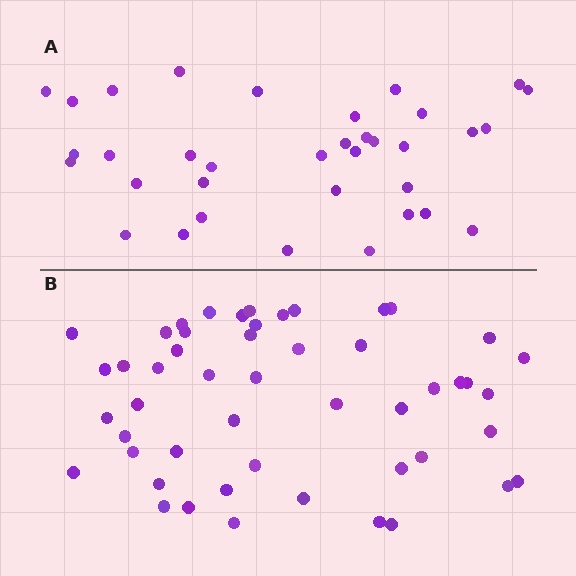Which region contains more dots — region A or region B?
Region B (the bottom region) has more dots.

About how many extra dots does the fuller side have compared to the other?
Region B has approximately 15 more dots than region A.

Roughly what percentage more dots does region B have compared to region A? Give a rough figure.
About 45% more.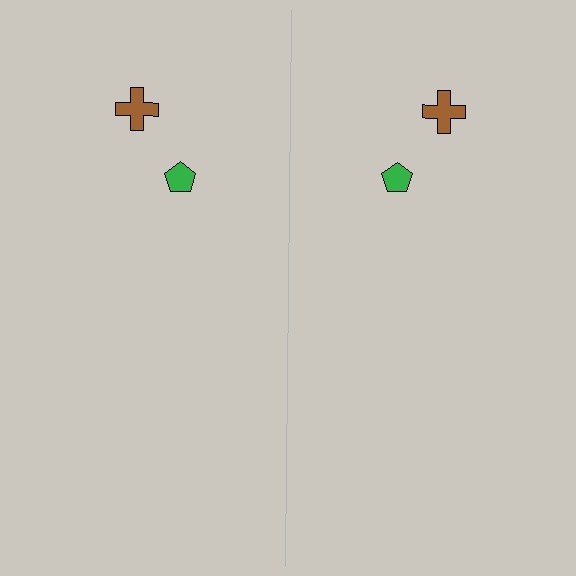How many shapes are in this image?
There are 4 shapes in this image.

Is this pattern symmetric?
Yes, this pattern has bilateral (reflection) symmetry.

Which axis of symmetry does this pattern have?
The pattern has a vertical axis of symmetry running through the center of the image.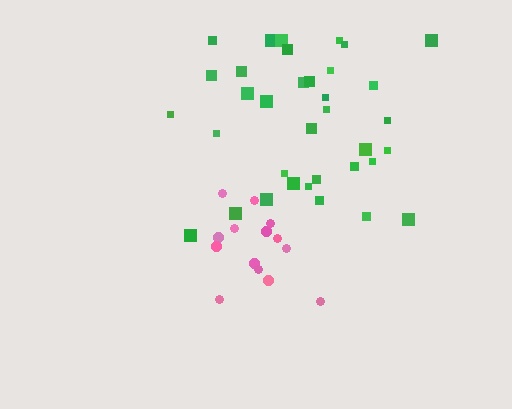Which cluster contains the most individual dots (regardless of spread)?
Green (35).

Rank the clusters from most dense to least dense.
pink, green.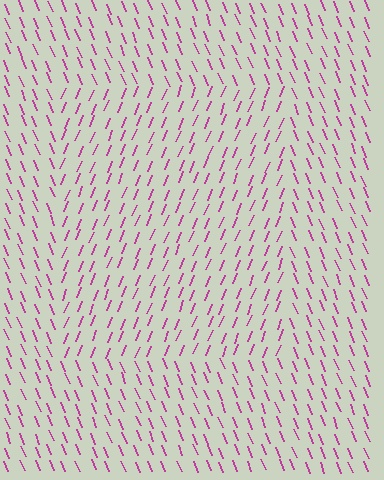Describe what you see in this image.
The image is filled with small magenta line segments. A rectangle region in the image has lines oriented differently from the surrounding lines, creating a visible texture boundary.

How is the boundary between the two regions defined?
The boundary is defined purely by a change in line orientation (approximately 45 degrees difference). All lines are the same color and thickness.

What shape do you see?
I see a rectangle.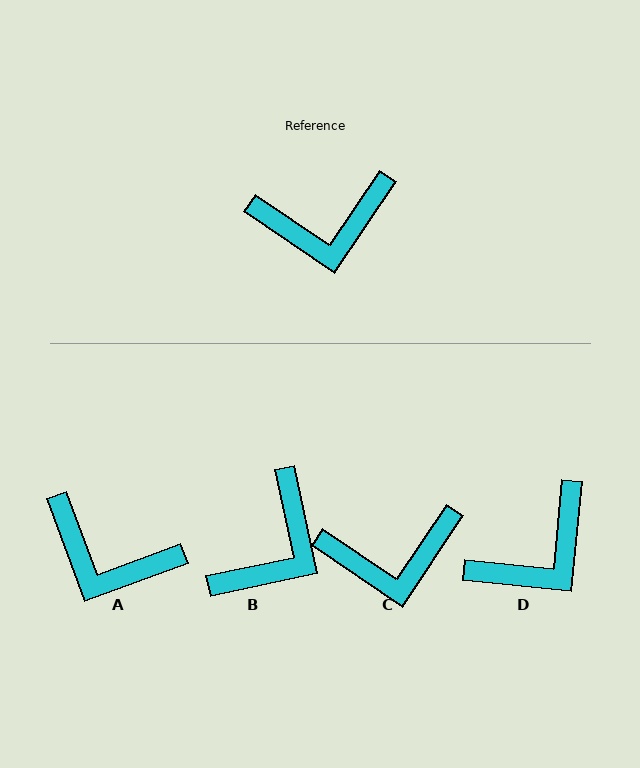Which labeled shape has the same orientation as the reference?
C.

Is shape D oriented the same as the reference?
No, it is off by about 28 degrees.